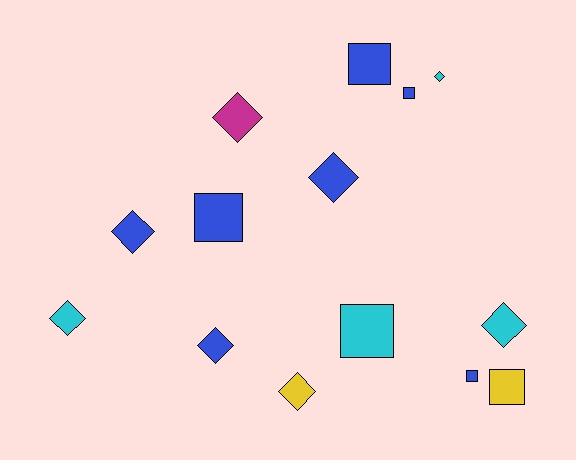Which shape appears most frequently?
Diamond, with 8 objects.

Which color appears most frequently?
Blue, with 7 objects.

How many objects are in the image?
There are 14 objects.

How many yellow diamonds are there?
There is 1 yellow diamond.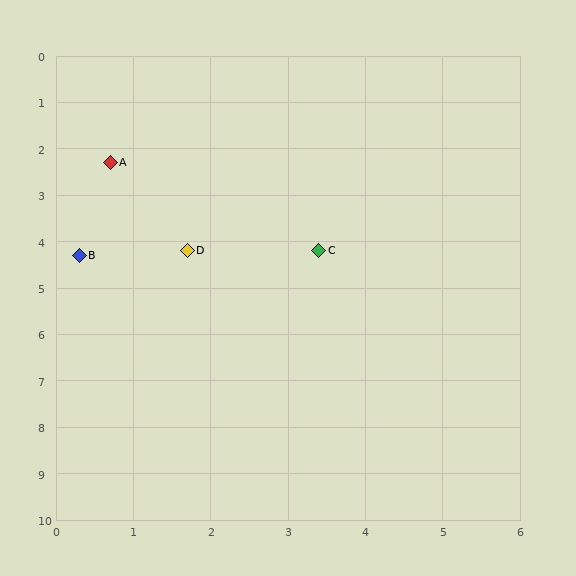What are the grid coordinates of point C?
Point C is at approximately (3.4, 4.2).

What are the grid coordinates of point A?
Point A is at approximately (0.7, 2.3).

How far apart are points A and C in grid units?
Points A and C are about 3.3 grid units apart.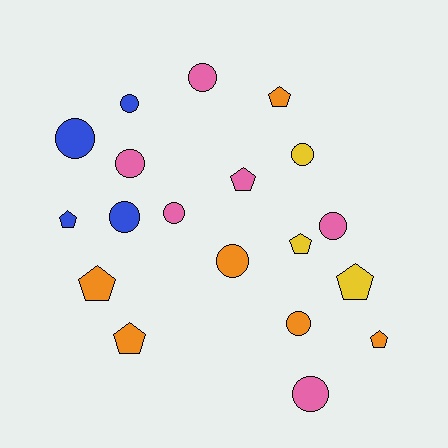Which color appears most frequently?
Pink, with 6 objects.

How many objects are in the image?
There are 19 objects.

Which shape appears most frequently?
Circle, with 11 objects.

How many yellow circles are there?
There is 1 yellow circle.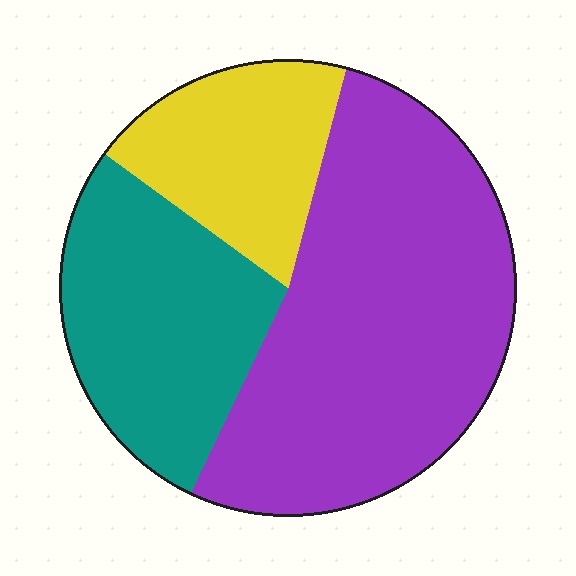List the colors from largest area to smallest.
From largest to smallest: purple, teal, yellow.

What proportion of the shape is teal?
Teal covers roughly 30% of the shape.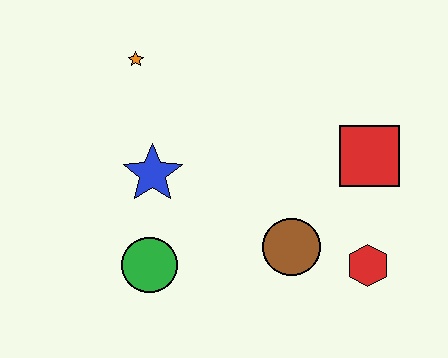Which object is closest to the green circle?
The blue star is closest to the green circle.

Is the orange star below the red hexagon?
No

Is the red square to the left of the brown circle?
No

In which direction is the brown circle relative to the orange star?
The brown circle is below the orange star.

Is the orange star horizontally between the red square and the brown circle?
No